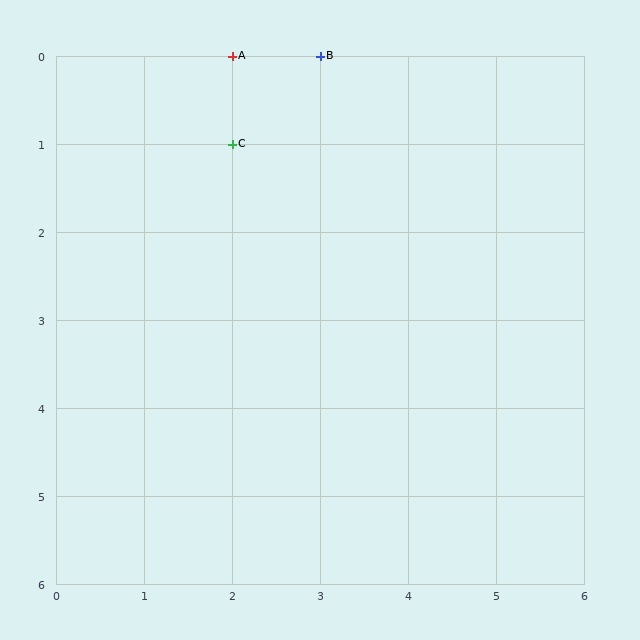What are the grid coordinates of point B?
Point B is at grid coordinates (3, 0).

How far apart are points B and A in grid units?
Points B and A are 1 column apart.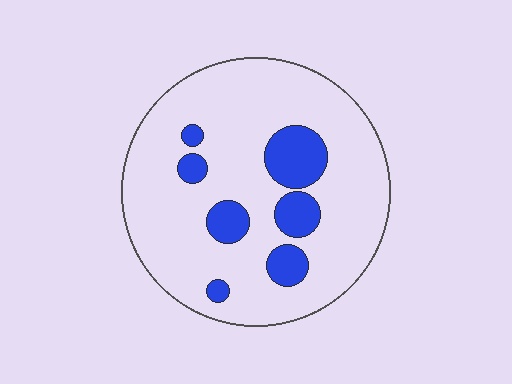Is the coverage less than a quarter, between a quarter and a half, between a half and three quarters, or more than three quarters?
Less than a quarter.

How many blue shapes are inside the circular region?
7.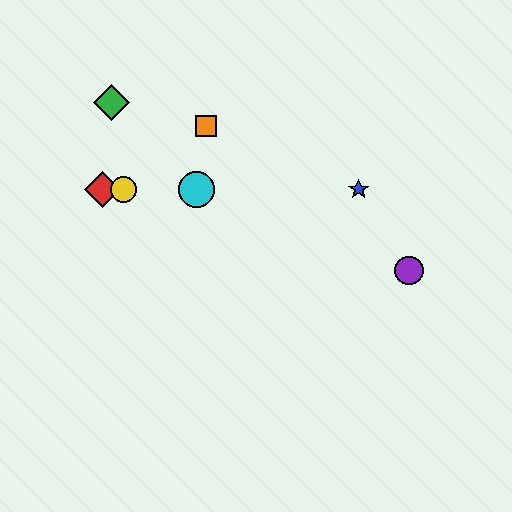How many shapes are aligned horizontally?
4 shapes (the red diamond, the blue star, the yellow circle, the cyan circle) are aligned horizontally.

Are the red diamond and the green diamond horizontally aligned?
No, the red diamond is at y≈189 and the green diamond is at y≈103.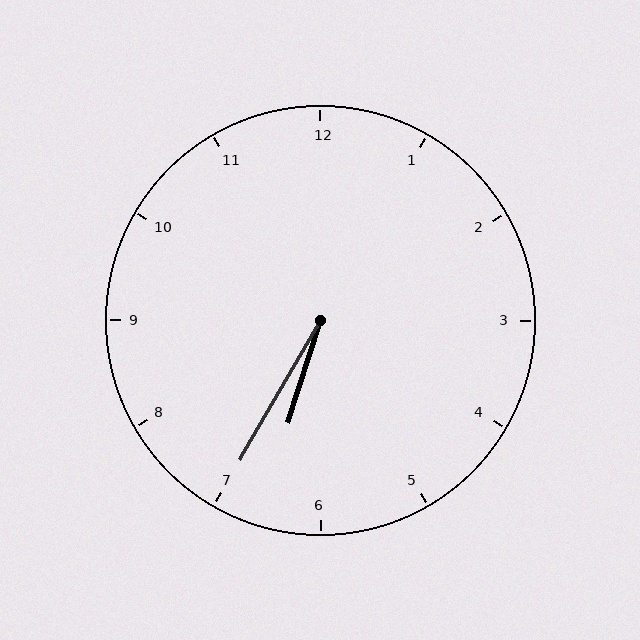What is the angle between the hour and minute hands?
Approximately 12 degrees.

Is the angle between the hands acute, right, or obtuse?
It is acute.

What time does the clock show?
6:35.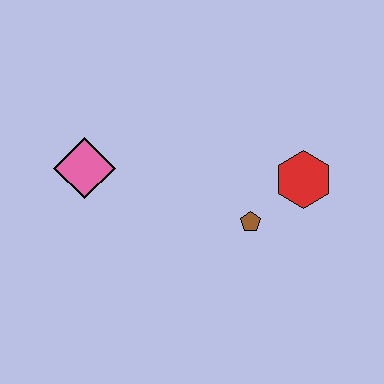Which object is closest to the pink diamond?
The brown pentagon is closest to the pink diamond.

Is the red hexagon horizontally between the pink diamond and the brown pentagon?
No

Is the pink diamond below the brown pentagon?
No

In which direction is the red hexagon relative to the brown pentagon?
The red hexagon is to the right of the brown pentagon.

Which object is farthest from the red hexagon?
The pink diamond is farthest from the red hexagon.